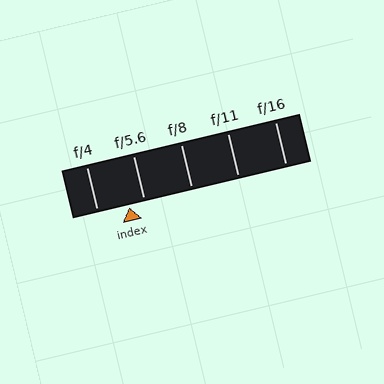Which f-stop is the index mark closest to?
The index mark is closest to f/5.6.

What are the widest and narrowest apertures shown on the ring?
The widest aperture shown is f/4 and the narrowest is f/16.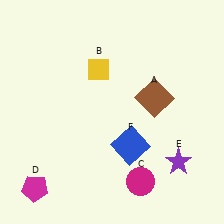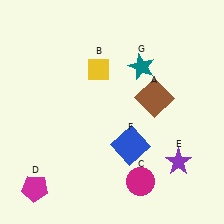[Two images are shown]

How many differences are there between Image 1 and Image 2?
There is 1 difference between the two images.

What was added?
A teal star (G) was added in Image 2.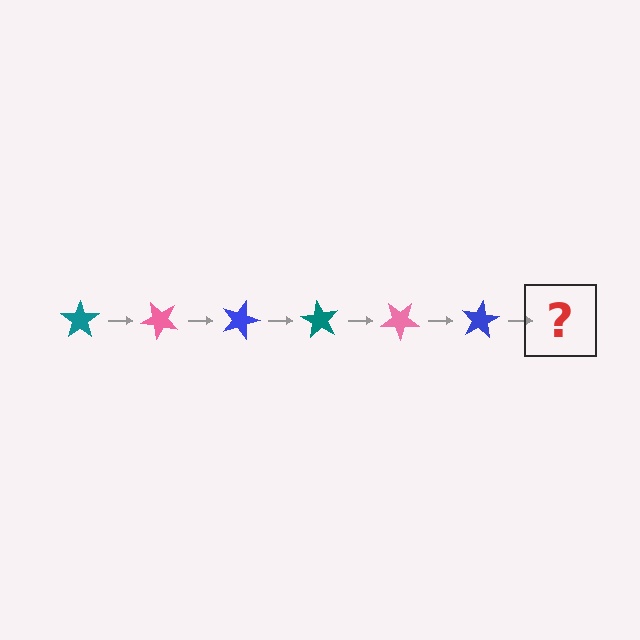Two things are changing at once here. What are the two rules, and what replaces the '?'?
The two rules are that it rotates 45 degrees each step and the color cycles through teal, pink, and blue. The '?' should be a teal star, rotated 270 degrees from the start.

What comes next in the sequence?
The next element should be a teal star, rotated 270 degrees from the start.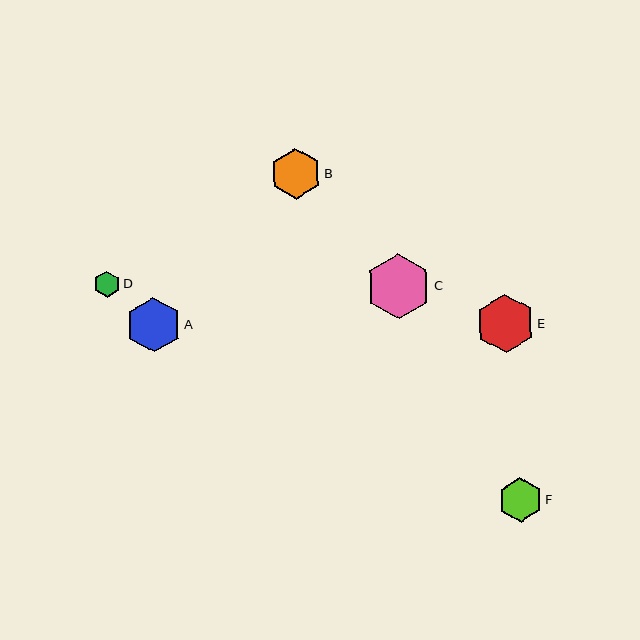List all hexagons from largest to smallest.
From largest to smallest: C, E, A, B, F, D.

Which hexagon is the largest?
Hexagon C is the largest with a size of approximately 65 pixels.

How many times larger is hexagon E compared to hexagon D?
Hexagon E is approximately 2.3 times the size of hexagon D.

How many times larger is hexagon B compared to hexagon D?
Hexagon B is approximately 2.0 times the size of hexagon D.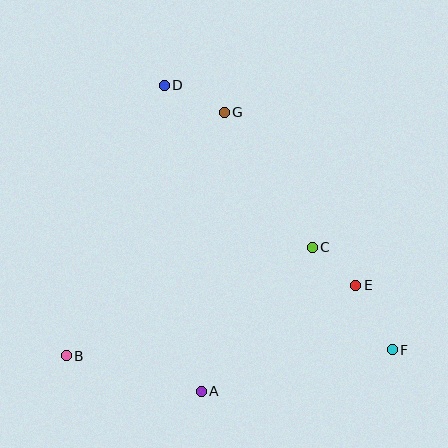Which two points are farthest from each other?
Points D and F are farthest from each other.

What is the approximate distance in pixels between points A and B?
The distance between A and B is approximately 139 pixels.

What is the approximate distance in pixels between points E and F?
The distance between E and F is approximately 74 pixels.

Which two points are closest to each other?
Points C and E are closest to each other.